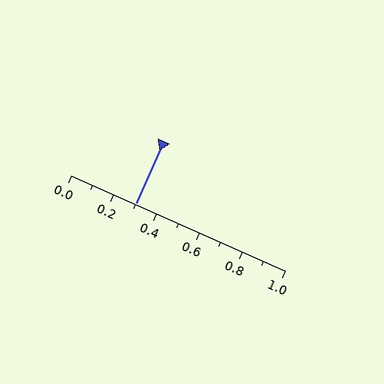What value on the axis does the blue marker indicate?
The marker indicates approximately 0.3.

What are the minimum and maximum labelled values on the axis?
The axis runs from 0.0 to 1.0.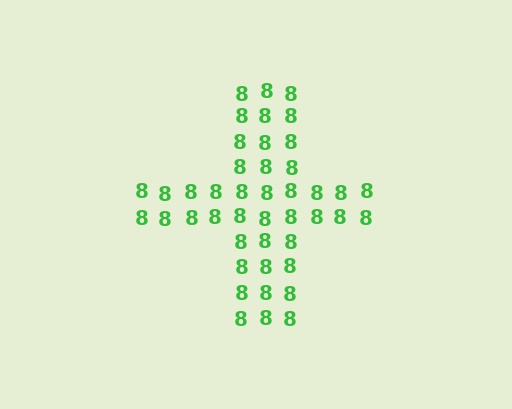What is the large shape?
The large shape is a cross.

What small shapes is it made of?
It is made of small digit 8's.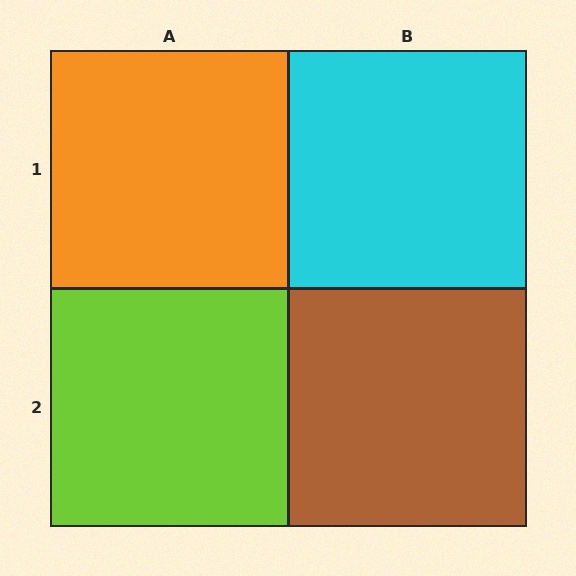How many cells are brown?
1 cell is brown.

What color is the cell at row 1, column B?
Cyan.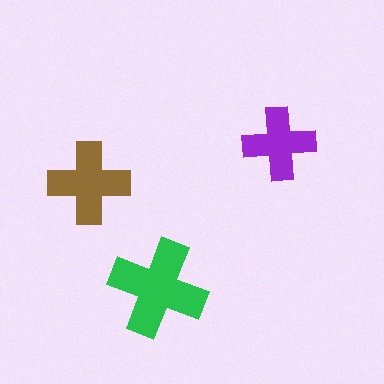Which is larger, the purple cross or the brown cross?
The brown one.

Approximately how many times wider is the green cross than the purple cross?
About 1.5 times wider.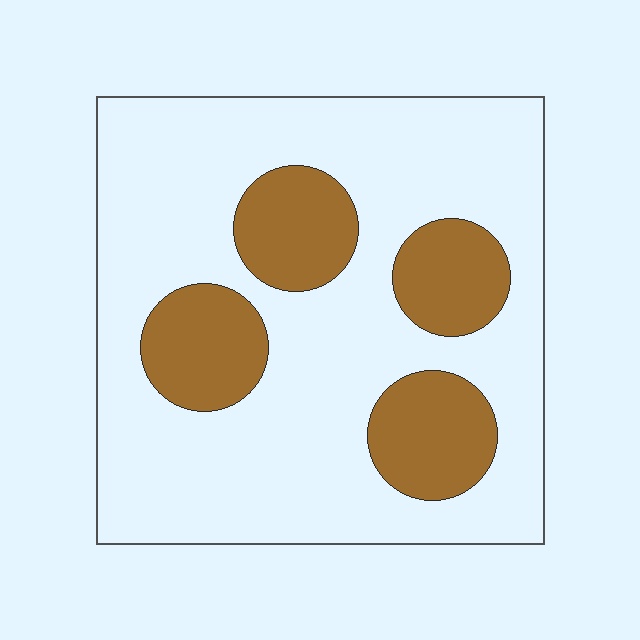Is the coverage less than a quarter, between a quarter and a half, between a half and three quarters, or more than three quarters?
Less than a quarter.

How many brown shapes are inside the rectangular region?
4.